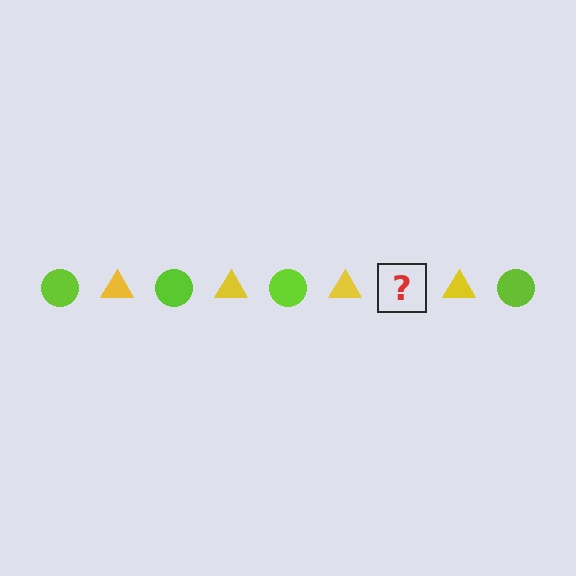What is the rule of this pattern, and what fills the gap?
The rule is that the pattern alternates between lime circle and yellow triangle. The gap should be filled with a lime circle.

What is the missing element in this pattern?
The missing element is a lime circle.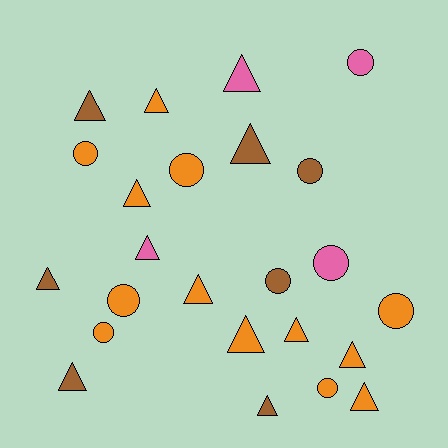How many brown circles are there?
There are 2 brown circles.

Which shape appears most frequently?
Triangle, with 14 objects.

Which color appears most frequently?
Orange, with 13 objects.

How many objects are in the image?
There are 24 objects.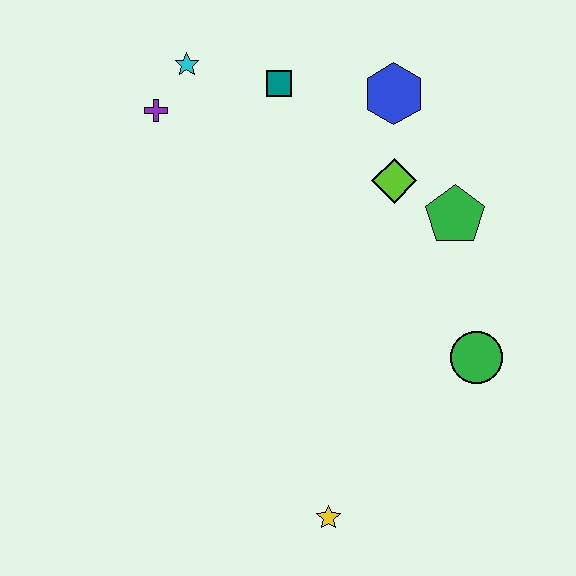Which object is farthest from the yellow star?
The cyan star is farthest from the yellow star.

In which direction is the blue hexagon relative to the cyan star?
The blue hexagon is to the right of the cyan star.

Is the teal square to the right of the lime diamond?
No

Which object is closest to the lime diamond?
The green pentagon is closest to the lime diamond.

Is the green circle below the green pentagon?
Yes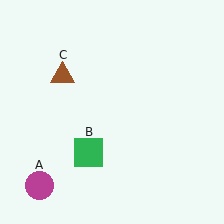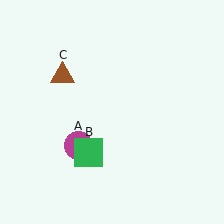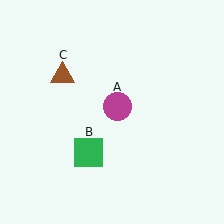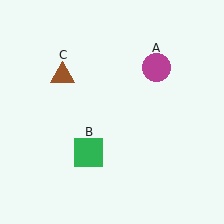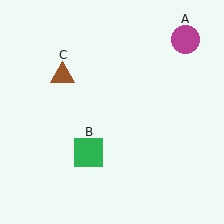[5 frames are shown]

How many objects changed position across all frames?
1 object changed position: magenta circle (object A).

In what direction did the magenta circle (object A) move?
The magenta circle (object A) moved up and to the right.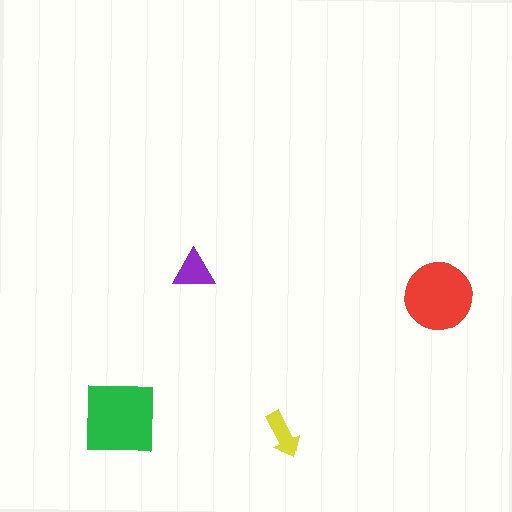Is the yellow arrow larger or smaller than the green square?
Smaller.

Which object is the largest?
The green square.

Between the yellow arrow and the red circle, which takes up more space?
The red circle.